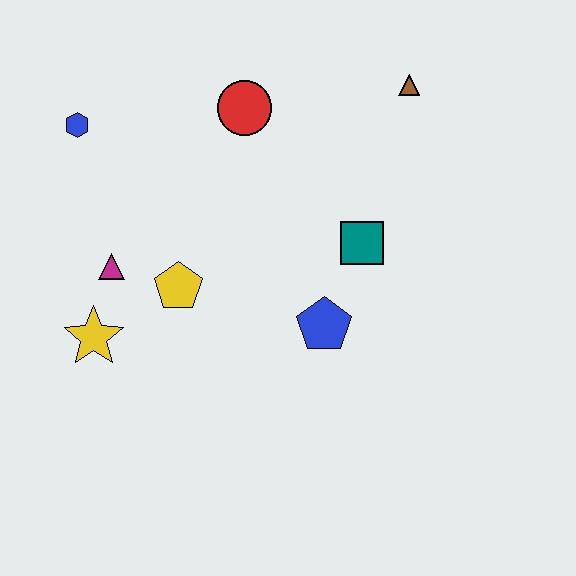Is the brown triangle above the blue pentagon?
Yes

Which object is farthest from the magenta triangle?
The brown triangle is farthest from the magenta triangle.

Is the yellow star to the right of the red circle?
No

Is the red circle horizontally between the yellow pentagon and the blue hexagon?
No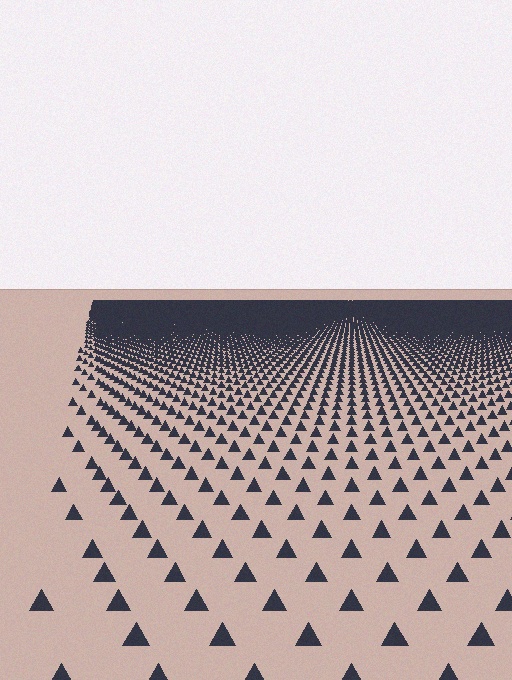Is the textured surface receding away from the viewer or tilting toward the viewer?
The surface is receding away from the viewer. Texture elements get smaller and denser toward the top.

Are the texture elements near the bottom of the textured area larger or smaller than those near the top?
Larger. Near the bottom, elements are closer to the viewer and appear at a bigger on-screen size.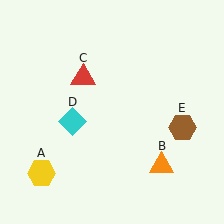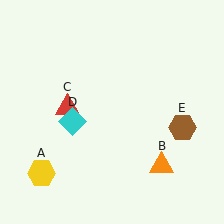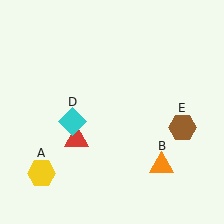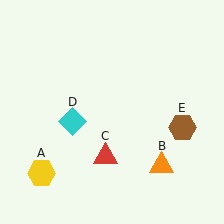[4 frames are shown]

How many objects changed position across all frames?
1 object changed position: red triangle (object C).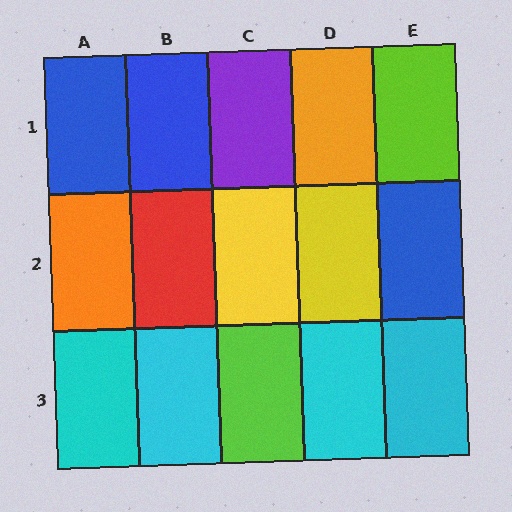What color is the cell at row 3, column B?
Cyan.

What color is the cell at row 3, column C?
Lime.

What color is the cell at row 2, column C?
Yellow.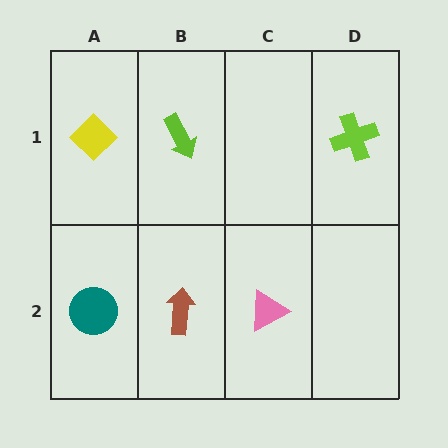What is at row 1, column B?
A lime arrow.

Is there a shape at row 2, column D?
No, that cell is empty.